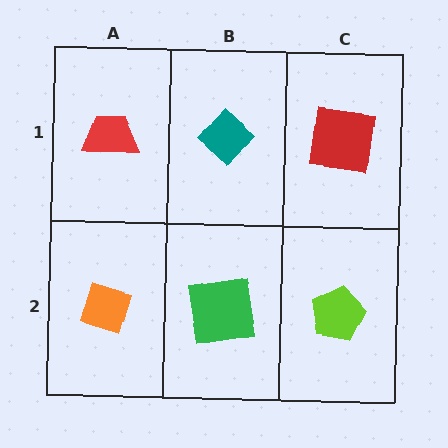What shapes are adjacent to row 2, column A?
A red trapezoid (row 1, column A), a green square (row 2, column B).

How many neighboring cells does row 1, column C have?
2.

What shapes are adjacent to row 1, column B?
A green square (row 2, column B), a red trapezoid (row 1, column A), a red square (row 1, column C).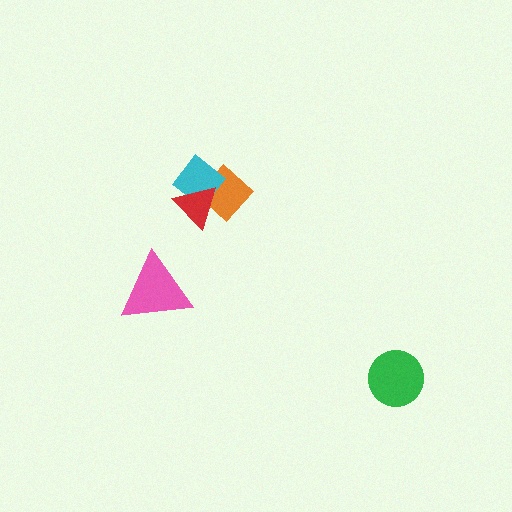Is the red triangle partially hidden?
No, no other shape covers it.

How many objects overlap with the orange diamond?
2 objects overlap with the orange diamond.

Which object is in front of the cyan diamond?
The red triangle is in front of the cyan diamond.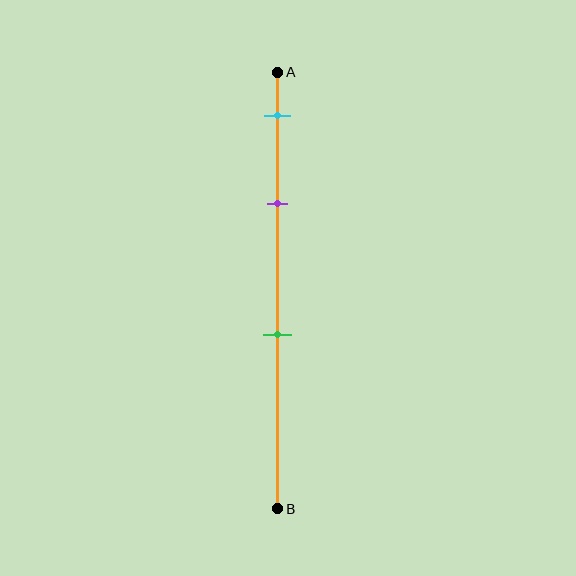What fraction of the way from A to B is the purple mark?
The purple mark is approximately 30% (0.3) of the way from A to B.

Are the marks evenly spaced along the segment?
No, the marks are not evenly spaced.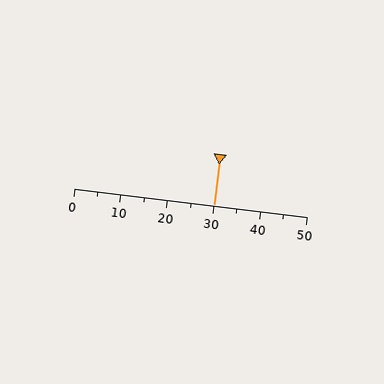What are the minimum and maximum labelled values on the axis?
The axis runs from 0 to 50.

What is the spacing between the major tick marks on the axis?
The major ticks are spaced 10 apart.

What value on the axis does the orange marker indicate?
The marker indicates approximately 30.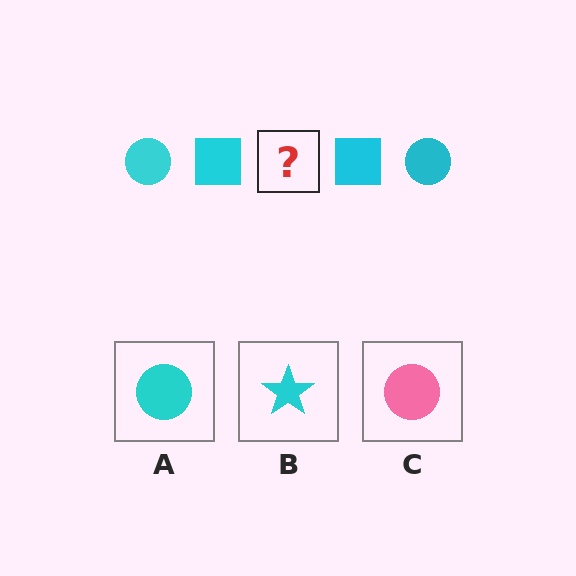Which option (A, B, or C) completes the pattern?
A.